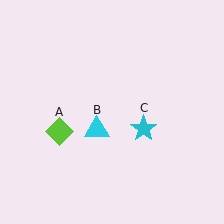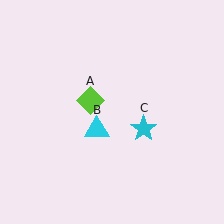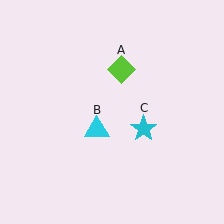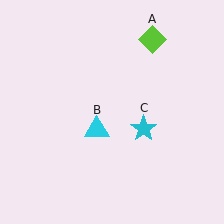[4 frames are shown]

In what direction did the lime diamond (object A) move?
The lime diamond (object A) moved up and to the right.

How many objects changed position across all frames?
1 object changed position: lime diamond (object A).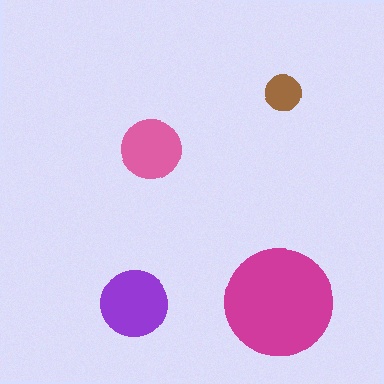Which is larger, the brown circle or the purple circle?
The purple one.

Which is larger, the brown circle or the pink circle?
The pink one.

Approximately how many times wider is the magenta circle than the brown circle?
About 3 times wider.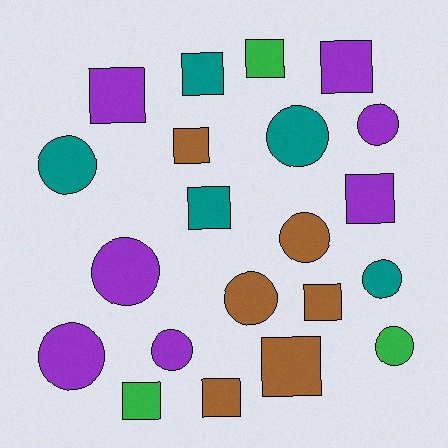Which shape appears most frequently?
Square, with 11 objects.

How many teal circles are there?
There are 3 teal circles.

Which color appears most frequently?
Purple, with 7 objects.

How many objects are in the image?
There are 21 objects.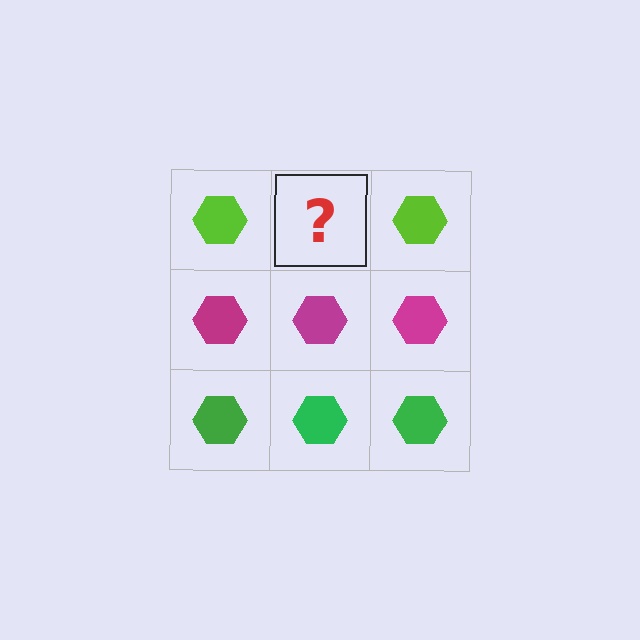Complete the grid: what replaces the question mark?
The question mark should be replaced with a lime hexagon.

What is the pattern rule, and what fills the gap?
The rule is that each row has a consistent color. The gap should be filled with a lime hexagon.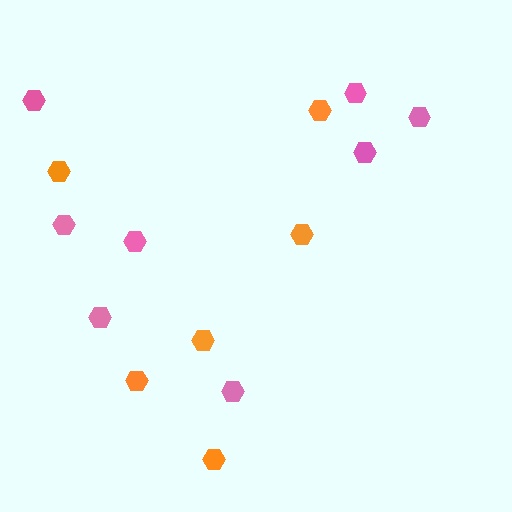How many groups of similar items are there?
There are 2 groups: one group of orange hexagons (6) and one group of pink hexagons (8).